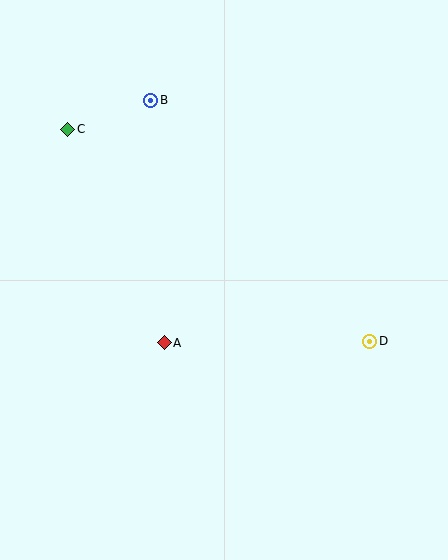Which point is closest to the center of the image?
Point A at (164, 343) is closest to the center.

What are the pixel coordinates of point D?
Point D is at (370, 341).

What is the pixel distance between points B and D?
The distance between B and D is 326 pixels.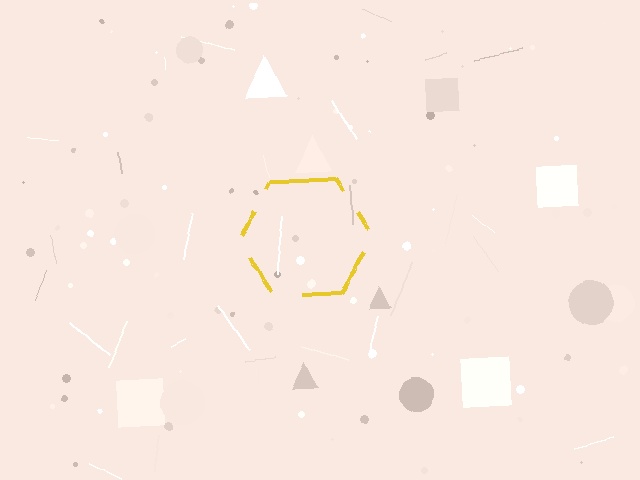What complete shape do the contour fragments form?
The contour fragments form a hexagon.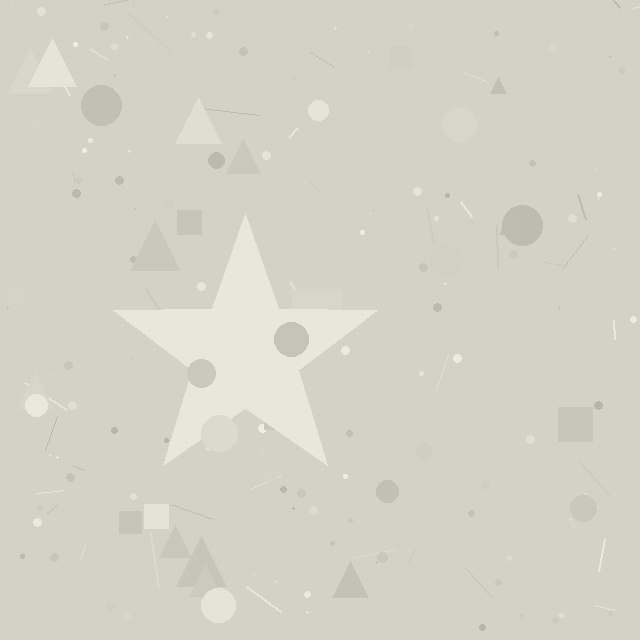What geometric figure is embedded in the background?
A star is embedded in the background.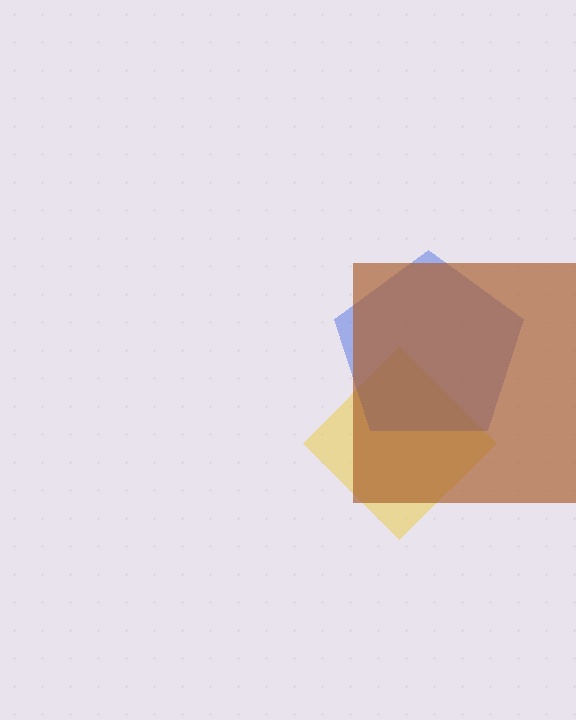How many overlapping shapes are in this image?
There are 3 overlapping shapes in the image.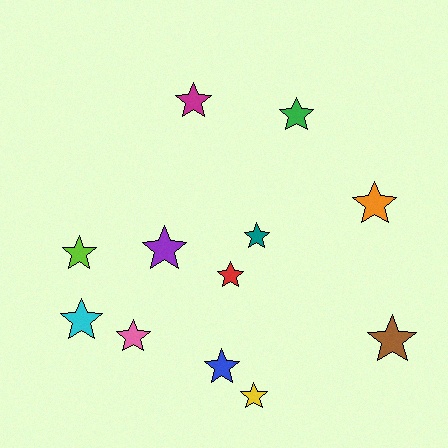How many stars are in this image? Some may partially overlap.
There are 12 stars.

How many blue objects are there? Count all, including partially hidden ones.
There is 1 blue object.